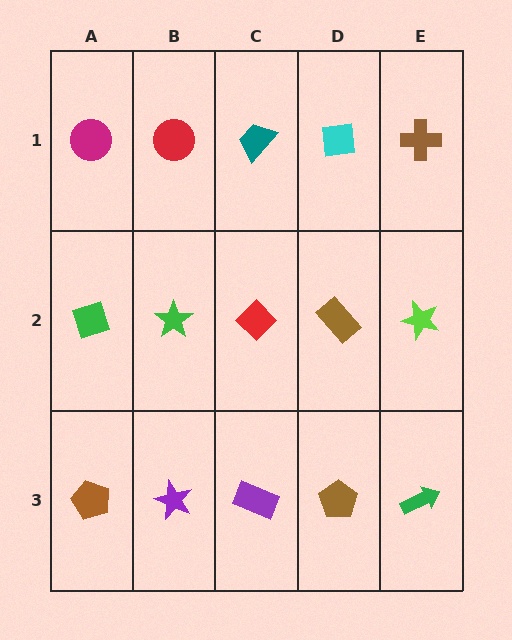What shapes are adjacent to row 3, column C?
A red diamond (row 2, column C), a purple star (row 3, column B), a brown pentagon (row 3, column D).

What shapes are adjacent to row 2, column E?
A brown cross (row 1, column E), a green arrow (row 3, column E), a brown rectangle (row 2, column D).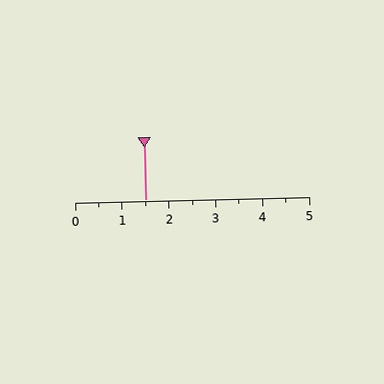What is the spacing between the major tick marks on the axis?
The major ticks are spaced 1 apart.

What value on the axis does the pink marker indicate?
The marker indicates approximately 1.5.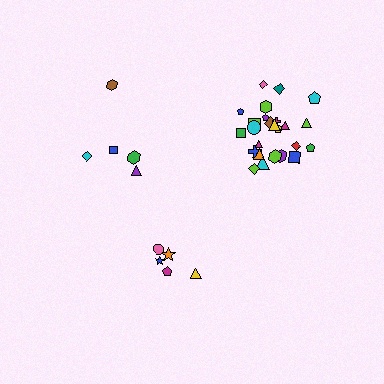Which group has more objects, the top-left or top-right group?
The top-right group.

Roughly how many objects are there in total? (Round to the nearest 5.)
Roughly 35 objects in total.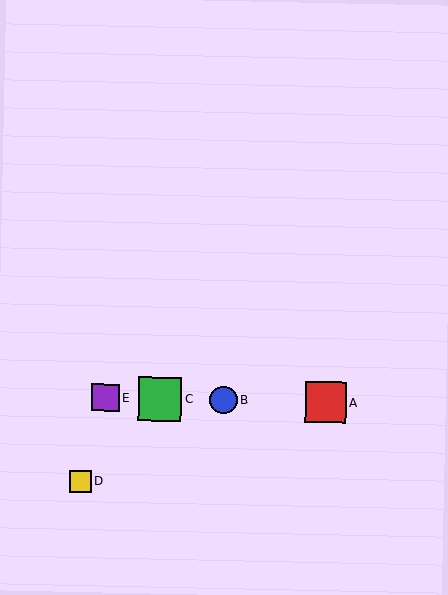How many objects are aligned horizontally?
4 objects (A, B, C, E) are aligned horizontally.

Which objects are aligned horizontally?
Objects A, B, C, E are aligned horizontally.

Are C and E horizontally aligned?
Yes, both are at y≈399.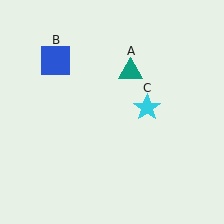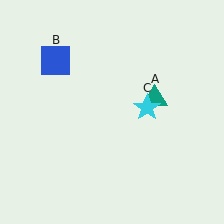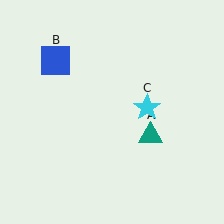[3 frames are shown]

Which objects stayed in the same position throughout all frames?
Blue square (object B) and cyan star (object C) remained stationary.